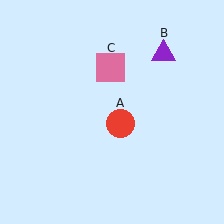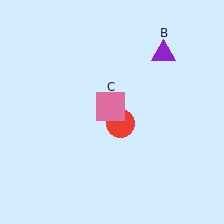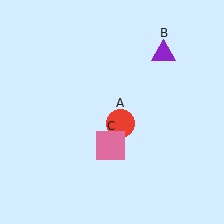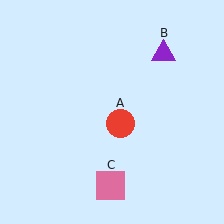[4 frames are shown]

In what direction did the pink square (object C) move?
The pink square (object C) moved down.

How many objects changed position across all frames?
1 object changed position: pink square (object C).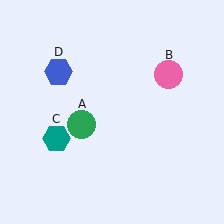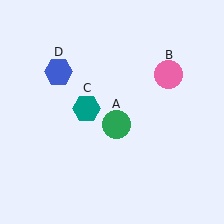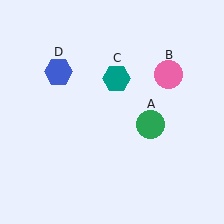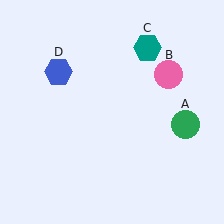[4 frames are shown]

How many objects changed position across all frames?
2 objects changed position: green circle (object A), teal hexagon (object C).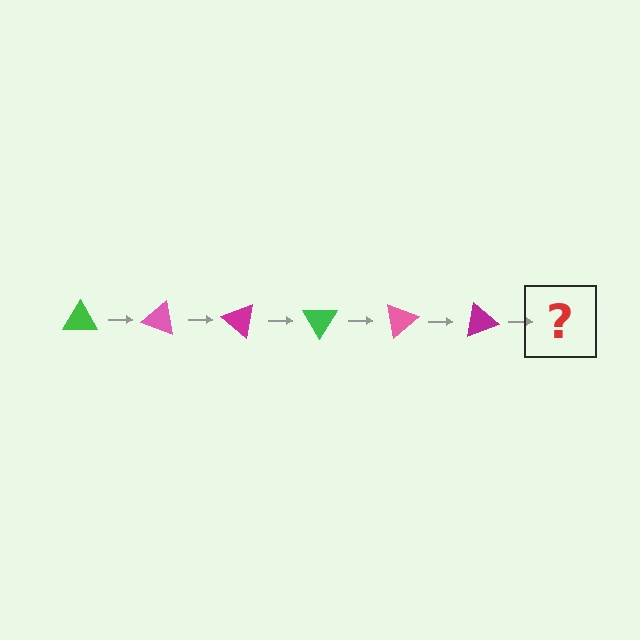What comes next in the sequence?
The next element should be a green triangle, rotated 120 degrees from the start.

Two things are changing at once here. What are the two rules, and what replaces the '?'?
The two rules are that it rotates 20 degrees each step and the color cycles through green, pink, and magenta. The '?' should be a green triangle, rotated 120 degrees from the start.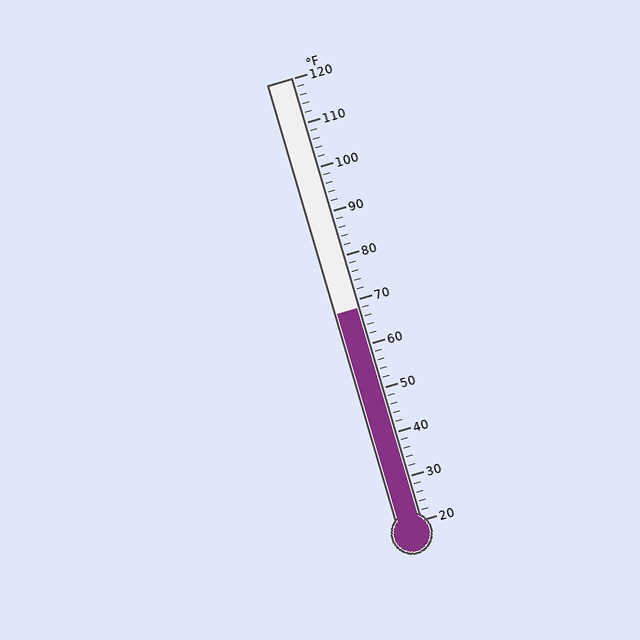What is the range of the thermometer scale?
The thermometer scale ranges from 20°F to 120°F.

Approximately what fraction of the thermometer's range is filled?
The thermometer is filled to approximately 50% of its range.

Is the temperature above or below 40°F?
The temperature is above 40°F.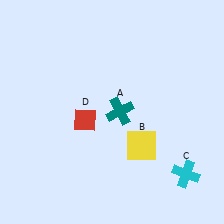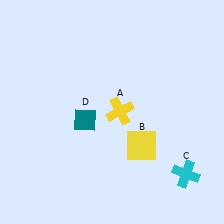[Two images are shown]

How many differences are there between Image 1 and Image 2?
There are 2 differences between the two images.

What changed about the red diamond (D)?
In Image 1, D is red. In Image 2, it changed to teal.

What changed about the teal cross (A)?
In Image 1, A is teal. In Image 2, it changed to yellow.